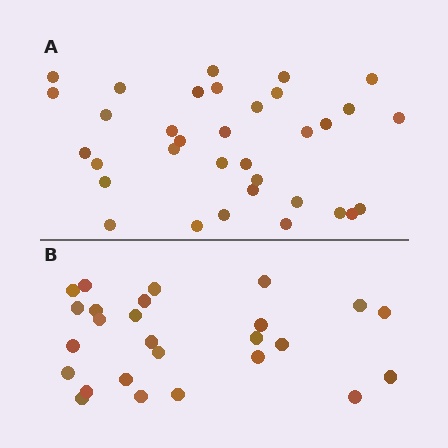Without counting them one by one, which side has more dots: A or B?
Region A (the top region) has more dots.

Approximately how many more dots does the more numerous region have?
Region A has roughly 8 or so more dots than region B.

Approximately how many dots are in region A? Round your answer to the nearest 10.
About 30 dots. (The exact count is 34, which rounds to 30.)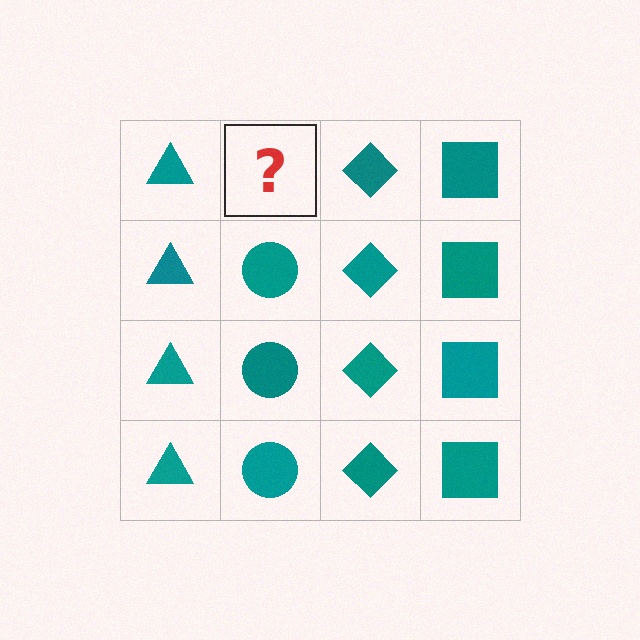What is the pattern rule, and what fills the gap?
The rule is that each column has a consistent shape. The gap should be filled with a teal circle.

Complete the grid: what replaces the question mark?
The question mark should be replaced with a teal circle.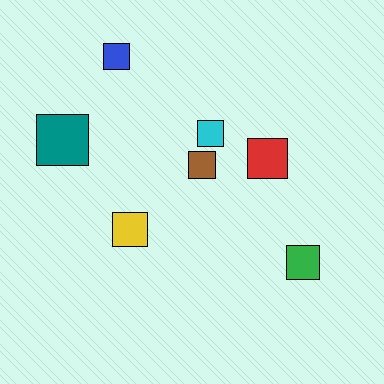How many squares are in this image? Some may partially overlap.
There are 7 squares.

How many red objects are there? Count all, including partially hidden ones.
There is 1 red object.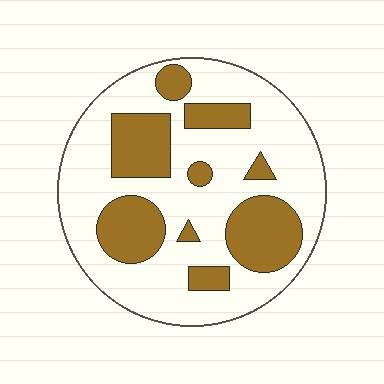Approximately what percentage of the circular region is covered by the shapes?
Approximately 30%.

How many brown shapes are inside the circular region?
9.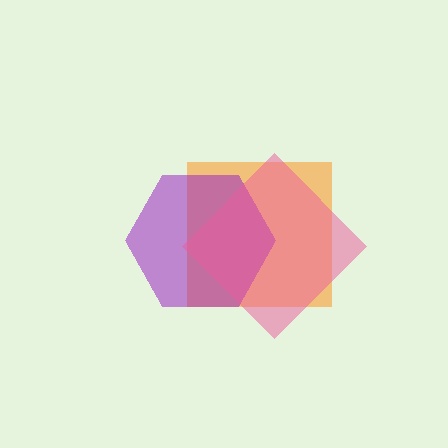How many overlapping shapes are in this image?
There are 3 overlapping shapes in the image.